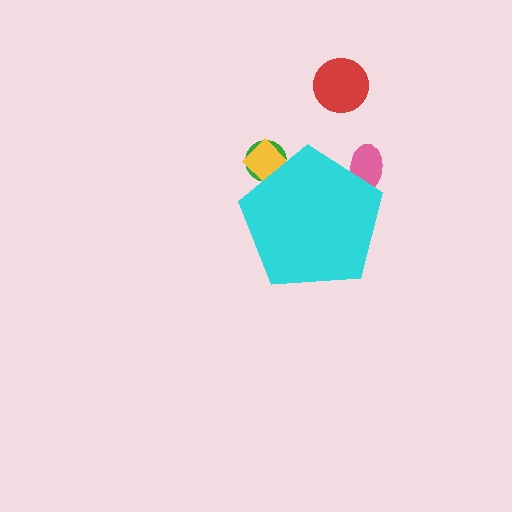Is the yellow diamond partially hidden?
Yes, the yellow diamond is partially hidden behind the cyan pentagon.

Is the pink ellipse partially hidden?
Yes, the pink ellipse is partially hidden behind the cyan pentagon.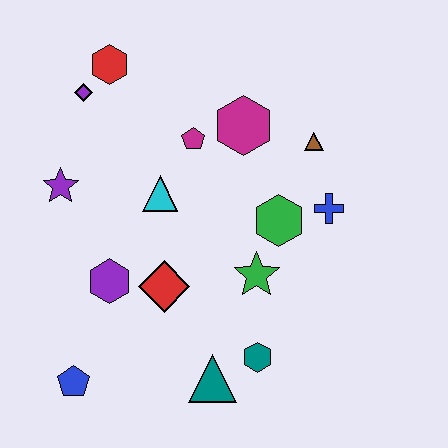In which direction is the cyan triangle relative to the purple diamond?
The cyan triangle is below the purple diamond.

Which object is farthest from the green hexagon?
The blue pentagon is farthest from the green hexagon.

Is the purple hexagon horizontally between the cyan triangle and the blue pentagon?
Yes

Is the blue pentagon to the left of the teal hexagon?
Yes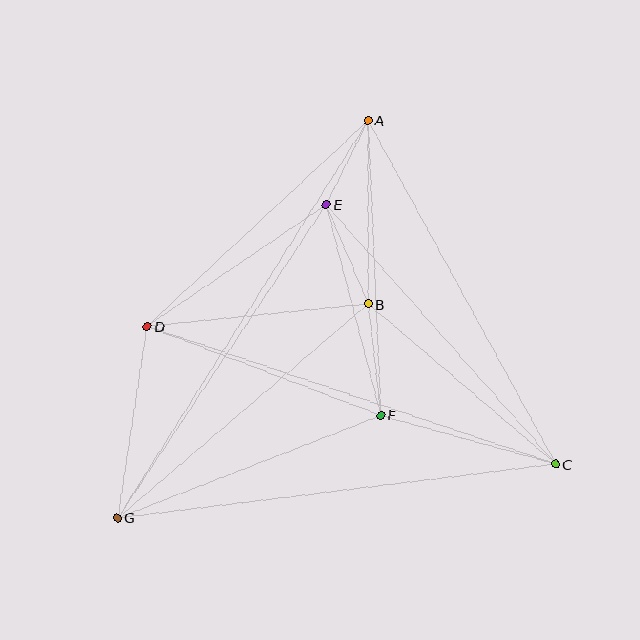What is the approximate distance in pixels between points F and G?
The distance between F and G is approximately 283 pixels.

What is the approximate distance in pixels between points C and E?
The distance between C and E is approximately 347 pixels.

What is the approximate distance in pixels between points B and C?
The distance between B and C is approximately 247 pixels.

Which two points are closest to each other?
Points A and E are closest to each other.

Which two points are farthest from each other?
Points A and G are farthest from each other.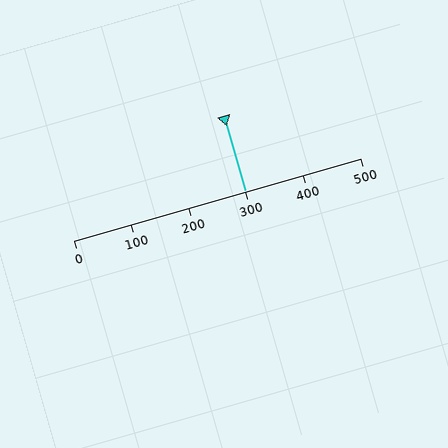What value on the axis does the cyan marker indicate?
The marker indicates approximately 300.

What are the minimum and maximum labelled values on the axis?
The axis runs from 0 to 500.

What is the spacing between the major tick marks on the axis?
The major ticks are spaced 100 apart.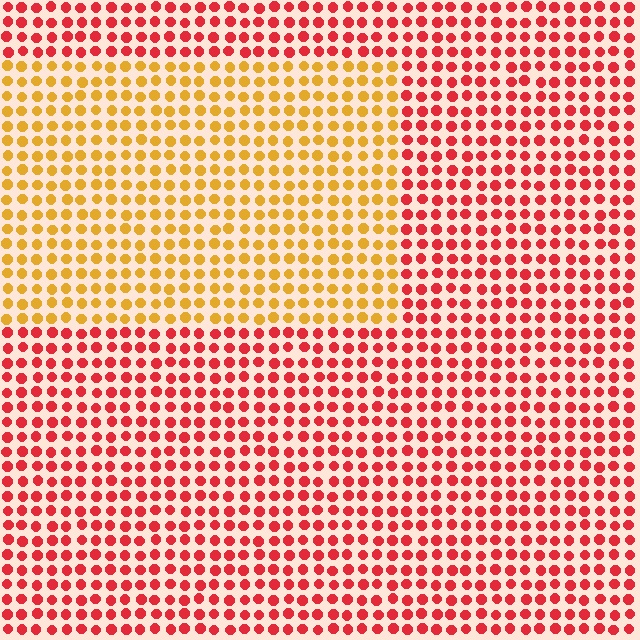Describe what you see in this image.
The image is filled with small red elements in a uniform arrangement. A rectangle-shaped region is visible where the elements are tinted to a slightly different hue, forming a subtle color boundary.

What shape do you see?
I see a rectangle.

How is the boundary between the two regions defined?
The boundary is defined purely by a slight shift in hue (about 47 degrees). Spacing, size, and orientation are identical on both sides.